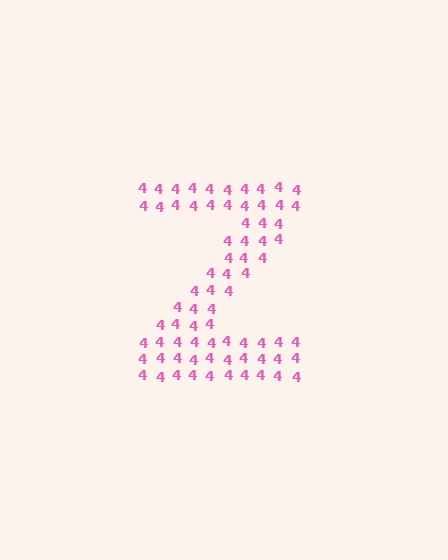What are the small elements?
The small elements are digit 4's.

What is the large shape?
The large shape is the letter Z.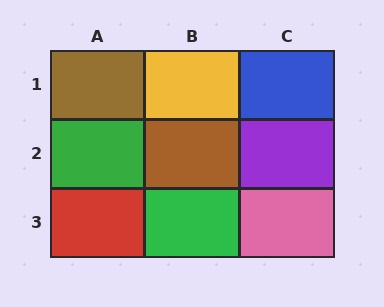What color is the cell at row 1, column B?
Yellow.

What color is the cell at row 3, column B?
Green.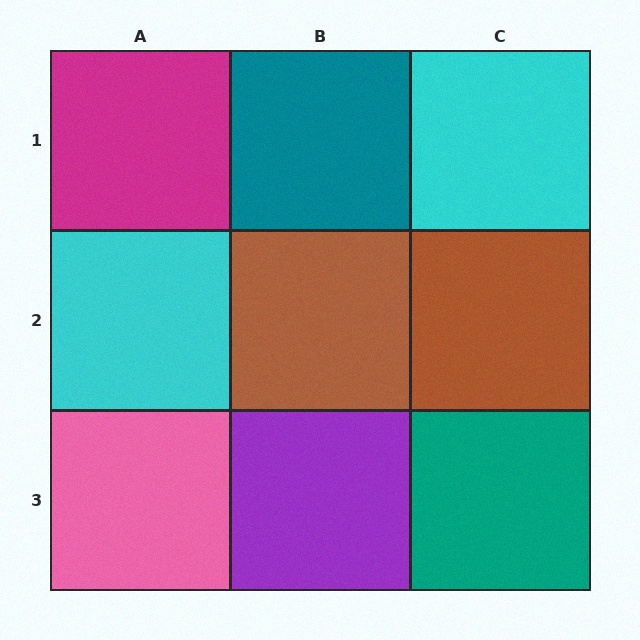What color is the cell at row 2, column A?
Cyan.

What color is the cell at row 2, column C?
Brown.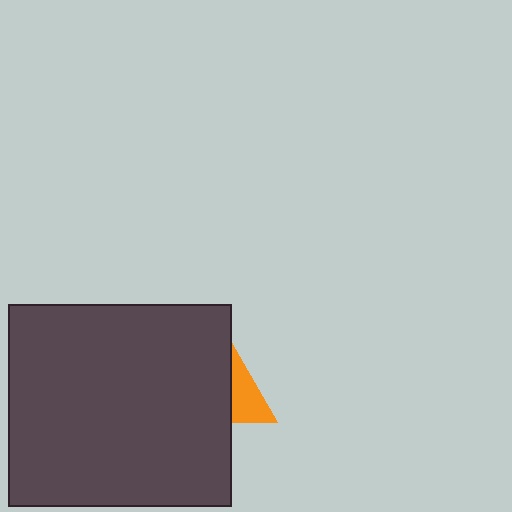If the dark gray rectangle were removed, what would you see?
You would see the complete orange triangle.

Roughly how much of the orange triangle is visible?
A small part of it is visible (roughly 33%).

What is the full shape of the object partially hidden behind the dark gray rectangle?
The partially hidden object is an orange triangle.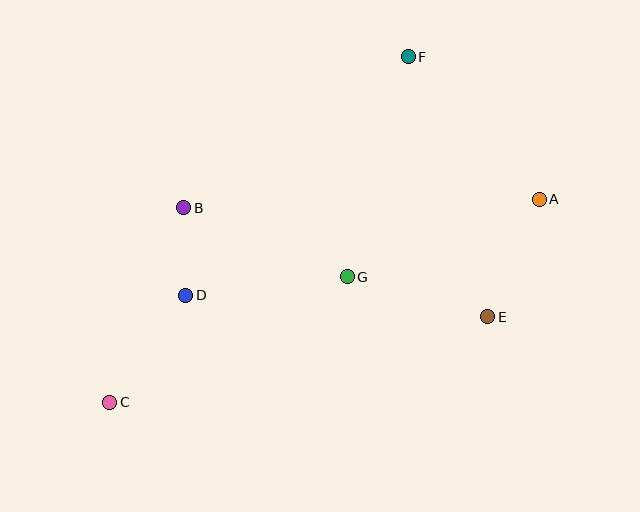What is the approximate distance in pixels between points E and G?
The distance between E and G is approximately 146 pixels.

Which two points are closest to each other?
Points B and D are closest to each other.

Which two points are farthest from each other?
Points A and C are farthest from each other.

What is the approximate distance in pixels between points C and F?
The distance between C and F is approximately 457 pixels.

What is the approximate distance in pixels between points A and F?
The distance between A and F is approximately 194 pixels.